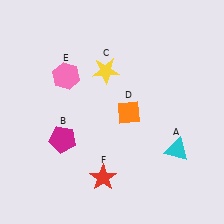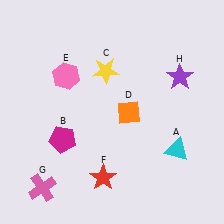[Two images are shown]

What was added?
A pink cross (G), a purple star (H) were added in Image 2.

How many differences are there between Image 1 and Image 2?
There are 2 differences between the two images.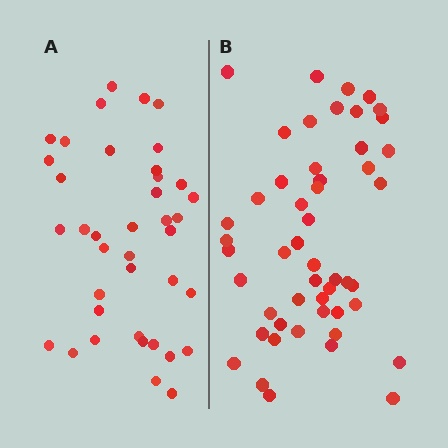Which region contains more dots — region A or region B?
Region B (the right region) has more dots.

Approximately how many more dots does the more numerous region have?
Region B has roughly 12 or so more dots than region A.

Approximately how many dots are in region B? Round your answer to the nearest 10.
About 50 dots.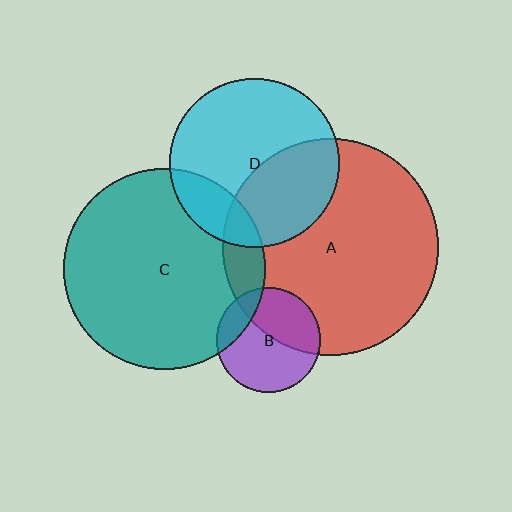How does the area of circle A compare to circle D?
Approximately 1.6 times.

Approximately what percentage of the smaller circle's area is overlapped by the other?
Approximately 40%.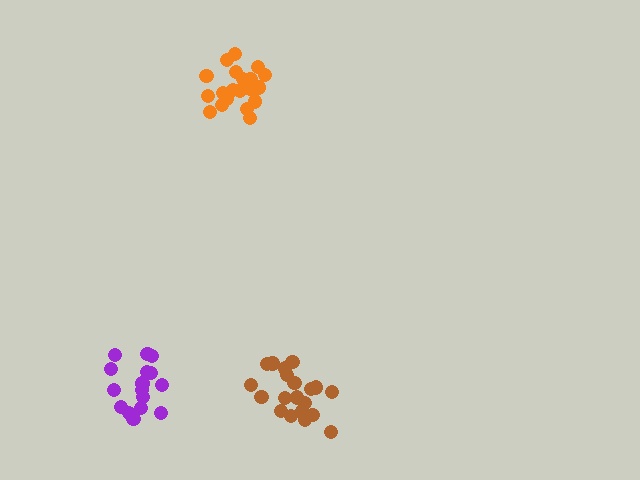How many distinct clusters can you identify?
There are 3 distinct clusters.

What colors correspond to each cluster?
The clusters are colored: purple, brown, orange.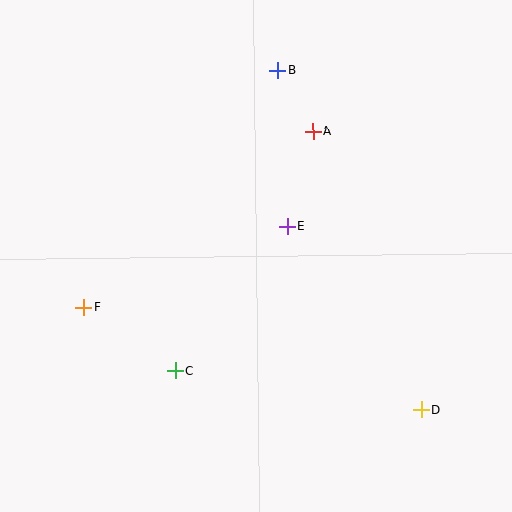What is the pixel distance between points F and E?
The distance between F and E is 219 pixels.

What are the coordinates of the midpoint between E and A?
The midpoint between E and A is at (300, 179).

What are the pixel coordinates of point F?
Point F is at (84, 307).